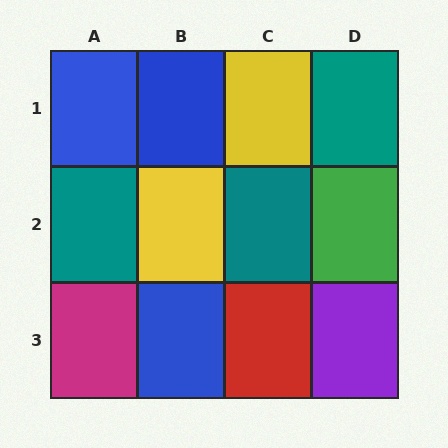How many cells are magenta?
1 cell is magenta.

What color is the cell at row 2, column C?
Teal.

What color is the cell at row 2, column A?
Teal.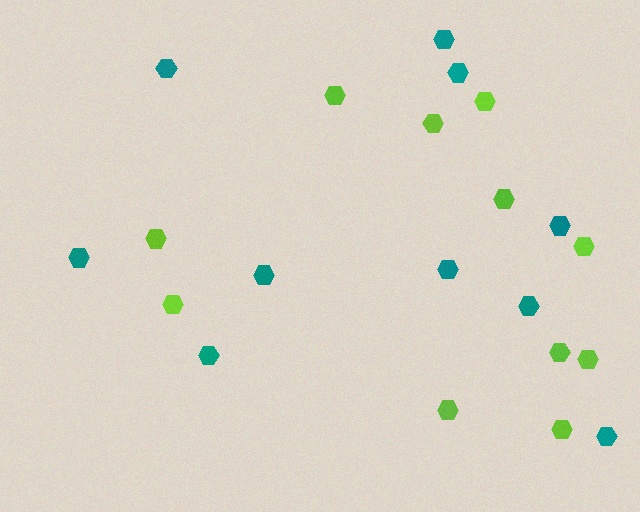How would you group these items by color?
There are 2 groups: one group of teal hexagons (10) and one group of lime hexagons (11).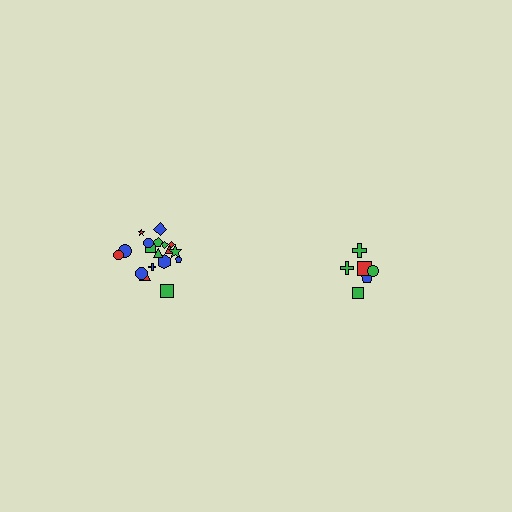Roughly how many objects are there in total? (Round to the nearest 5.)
Roughly 25 objects in total.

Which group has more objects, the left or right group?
The left group.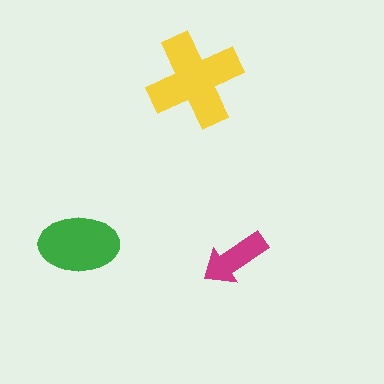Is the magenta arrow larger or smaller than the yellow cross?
Smaller.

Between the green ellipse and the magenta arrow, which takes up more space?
The green ellipse.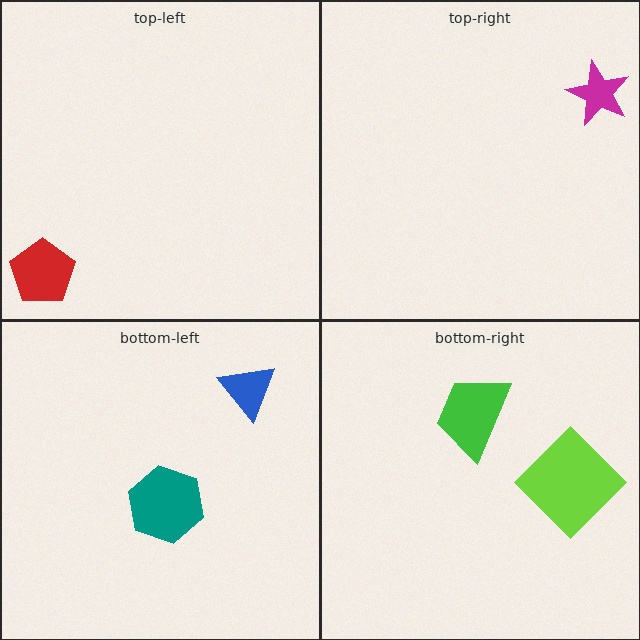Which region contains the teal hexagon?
The bottom-left region.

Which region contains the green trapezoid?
The bottom-right region.